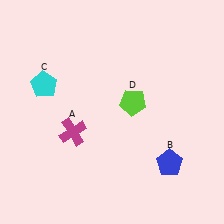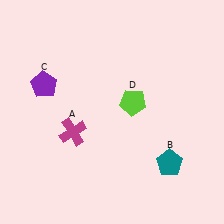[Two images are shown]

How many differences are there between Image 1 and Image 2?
There are 2 differences between the two images.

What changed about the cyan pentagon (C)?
In Image 1, C is cyan. In Image 2, it changed to purple.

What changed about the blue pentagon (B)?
In Image 1, B is blue. In Image 2, it changed to teal.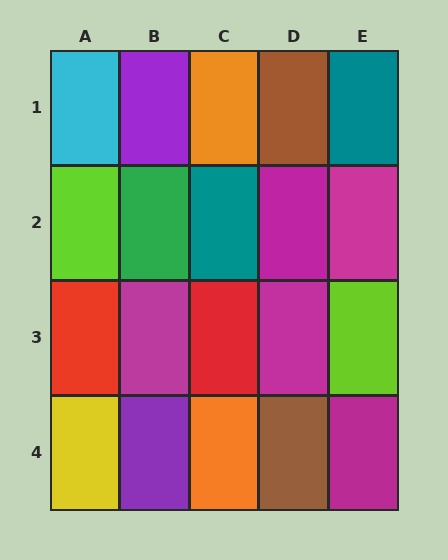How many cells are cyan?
1 cell is cyan.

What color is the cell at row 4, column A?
Yellow.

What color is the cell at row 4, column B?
Purple.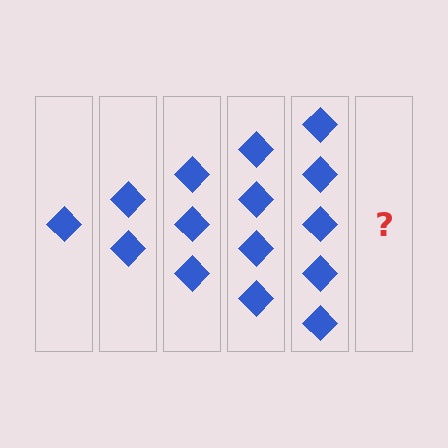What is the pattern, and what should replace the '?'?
The pattern is that each step adds one more diamond. The '?' should be 6 diamonds.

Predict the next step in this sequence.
The next step is 6 diamonds.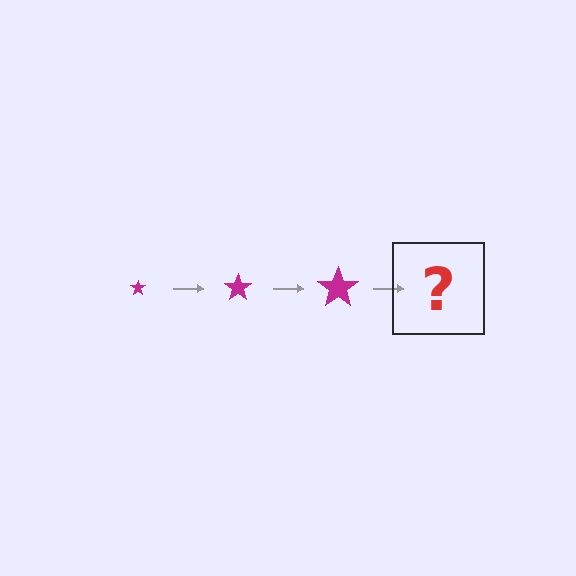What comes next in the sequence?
The next element should be a magenta star, larger than the previous one.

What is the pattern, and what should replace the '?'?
The pattern is that the star gets progressively larger each step. The '?' should be a magenta star, larger than the previous one.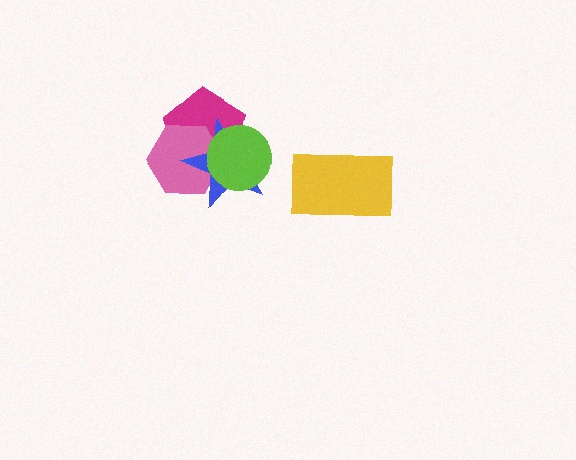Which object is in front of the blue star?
The lime circle is in front of the blue star.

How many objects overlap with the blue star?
3 objects overlap with the blue star.